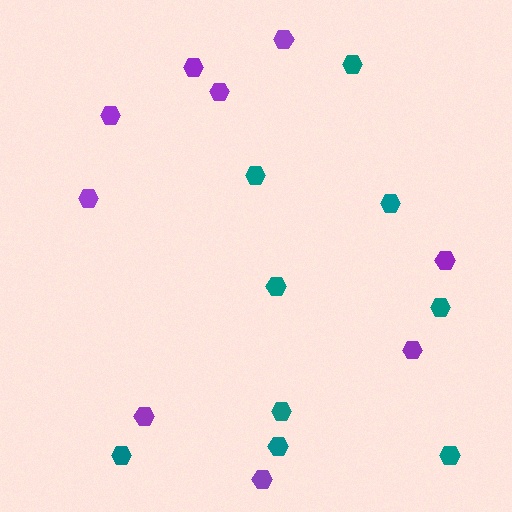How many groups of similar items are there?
There are 2 groups: one group of purple hexagons (9) and one group of teal hexagons (9).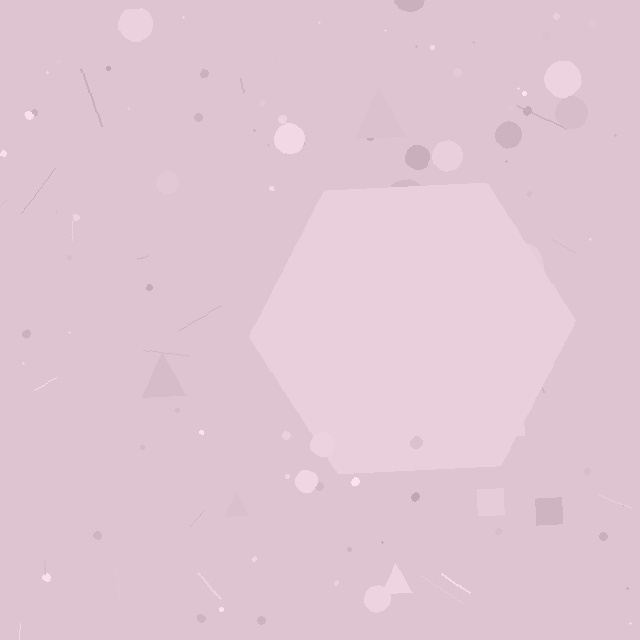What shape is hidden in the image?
A hexagon is hidden in the image.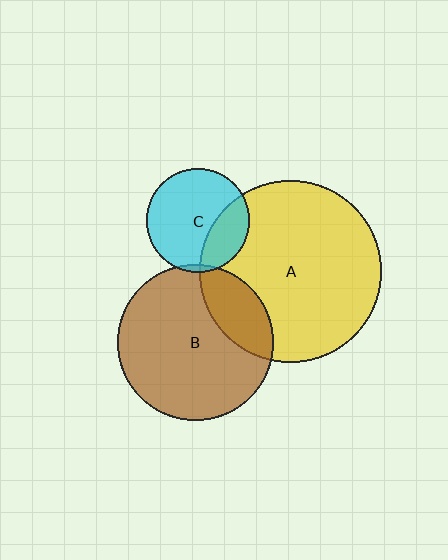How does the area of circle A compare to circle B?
Approximately 1.4 times.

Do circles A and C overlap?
Yes.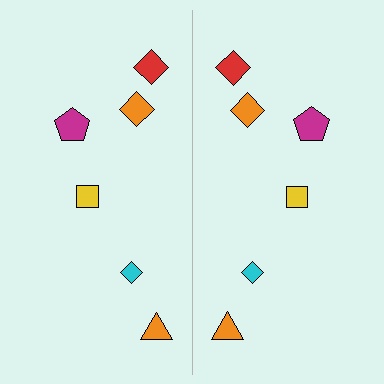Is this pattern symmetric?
Yes, this pattern has bilateral (reflection) symmetry.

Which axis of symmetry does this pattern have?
The pattern has a vertical axis of symmetry running through the center of the image.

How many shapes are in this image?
There are 12 shapes in this image.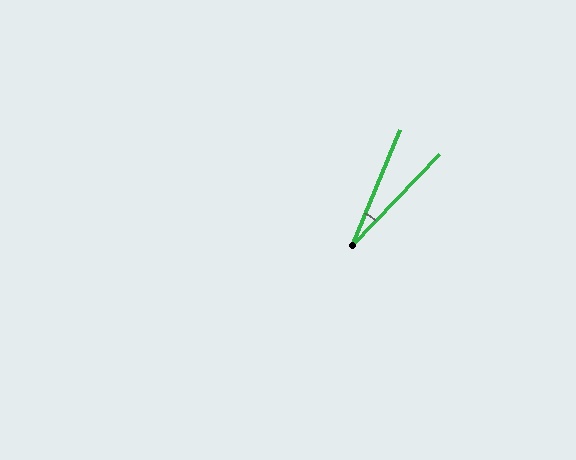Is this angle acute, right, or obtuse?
It is acute.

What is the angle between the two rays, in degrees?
Approximately 22 degrees.